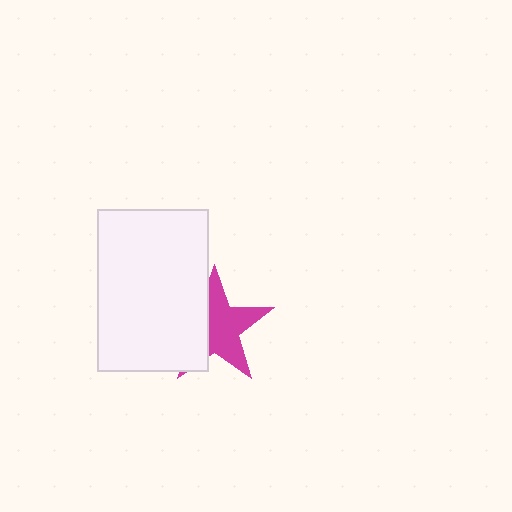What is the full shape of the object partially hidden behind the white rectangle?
The partially hidden object is a magenta star.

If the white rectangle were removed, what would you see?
You would see the complete magenta star.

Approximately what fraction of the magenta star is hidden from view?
Roughly 41% of the magenta star is hidden behind the white rectangle.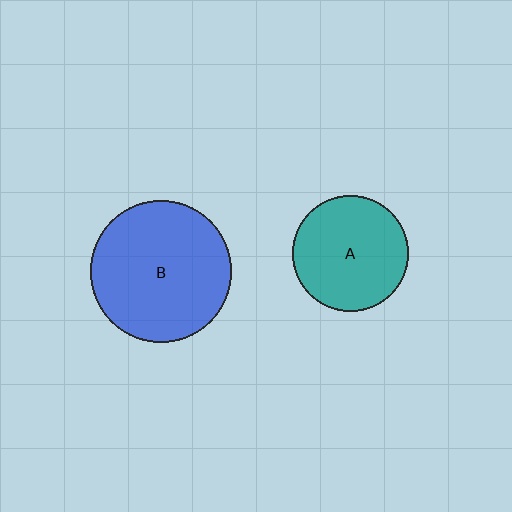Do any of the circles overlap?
No, none of the circles overlap.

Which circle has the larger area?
Circle B (blue).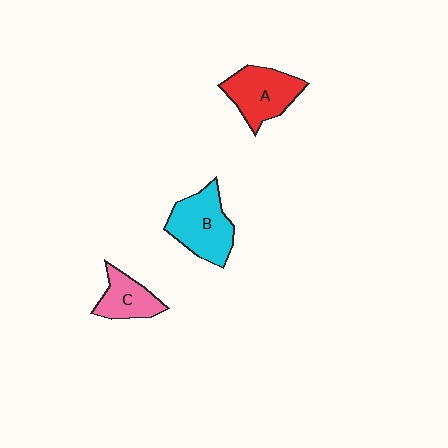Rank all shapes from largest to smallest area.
From largest to smallest: B (cyan), A (red), C (pink).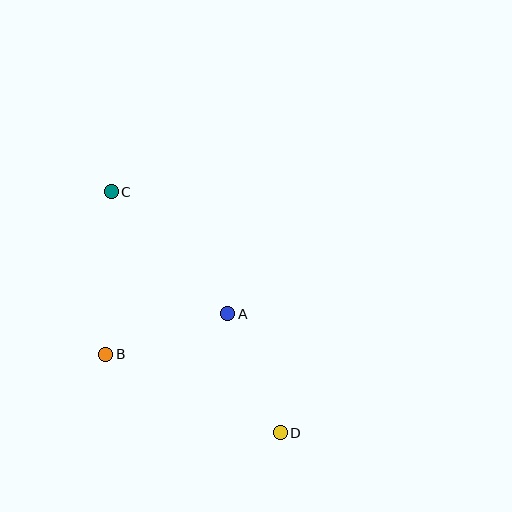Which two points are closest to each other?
Points A and B are closest to each other.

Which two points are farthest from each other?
Points C and D are farthest from each other.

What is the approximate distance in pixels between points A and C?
The distance between A and C is approximately 169 pixels.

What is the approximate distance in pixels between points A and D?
The distance between A and D is approximately 130 pixels.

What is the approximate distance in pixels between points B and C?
The distance between B and C is approximately 163 pixels.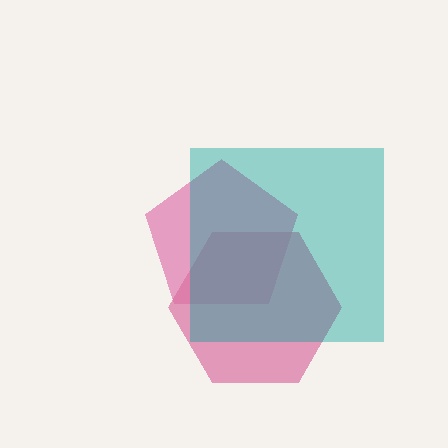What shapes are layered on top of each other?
The layered shapes are: a magenta pentagon, a pink hexagon, a teal square.